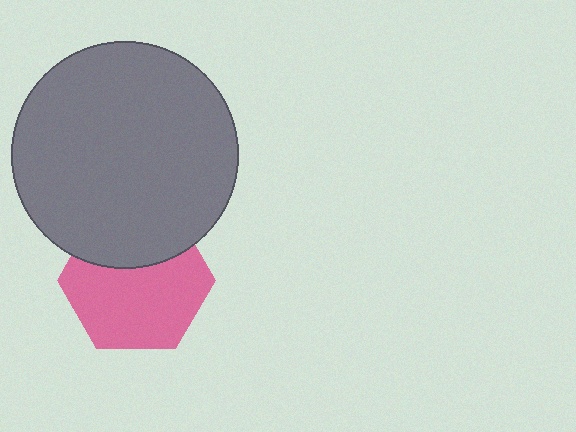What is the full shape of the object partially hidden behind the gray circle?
The partially hidden object is a pink hexagon.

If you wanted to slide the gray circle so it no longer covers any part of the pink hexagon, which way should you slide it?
Slide it up — that is the most direct way to separate the two shapes.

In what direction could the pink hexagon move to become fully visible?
The pink hexagon could move down. That would shift it out from behind the gray circle entirely.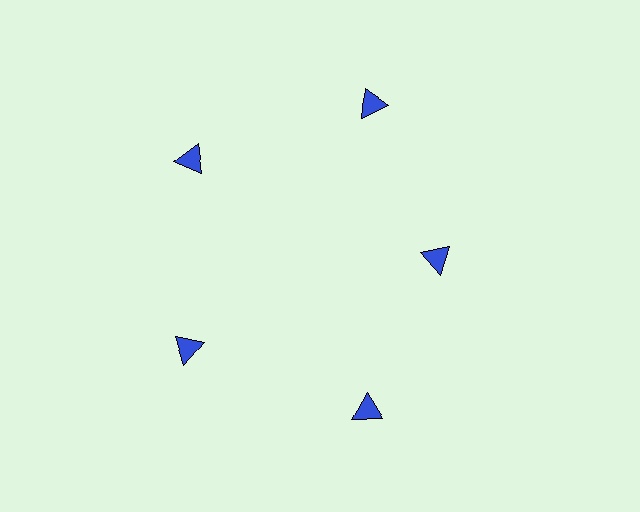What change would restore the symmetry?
The symmetry would be restored by moving it outward, back onto the ring so that all 5 triangles sit at equal angles and equal distance from the center.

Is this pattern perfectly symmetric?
No. The 5 blue triangles are arranged in a ring, but one element near the 3 o'clock position is pulled inward toward the center, breaking the 5-fold rotational symmetry.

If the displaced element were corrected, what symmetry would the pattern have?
It would have 5-fold rotational symmetry — the pattern would map onto itself every 72 degrees.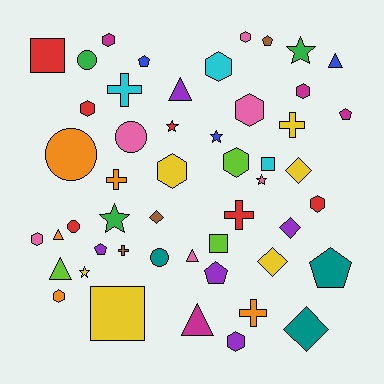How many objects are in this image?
There are 50 objects.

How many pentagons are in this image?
There are 6 pentagons.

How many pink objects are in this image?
There are 6 pink objects.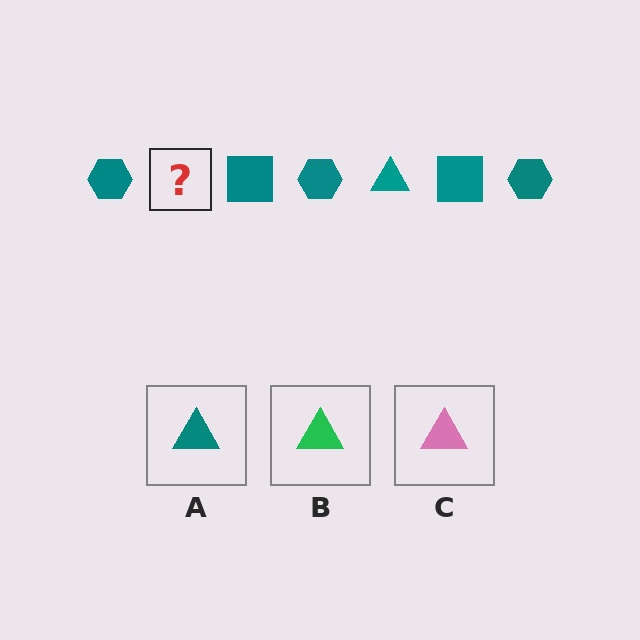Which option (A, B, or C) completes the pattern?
A.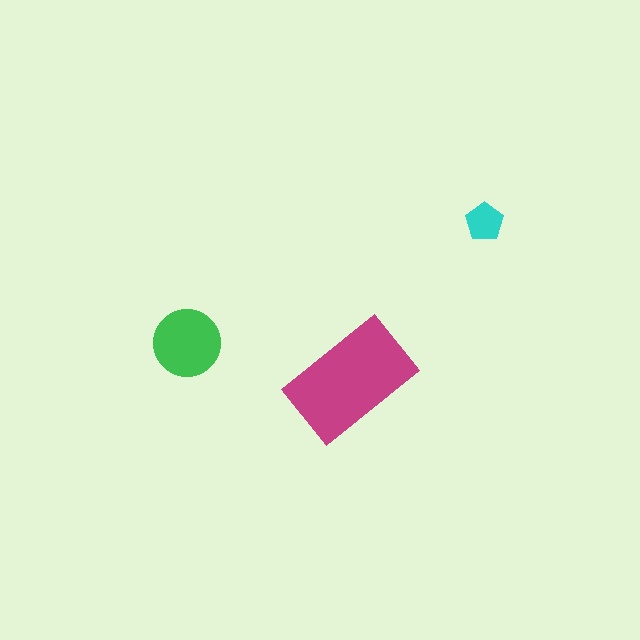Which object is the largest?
The magenta rectangle.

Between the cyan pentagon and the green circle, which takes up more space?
The green circle.